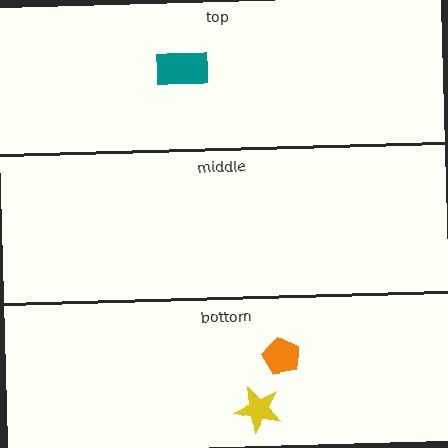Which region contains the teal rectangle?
The top region.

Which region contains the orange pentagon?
The bottom region.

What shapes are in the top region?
The teal rectangle.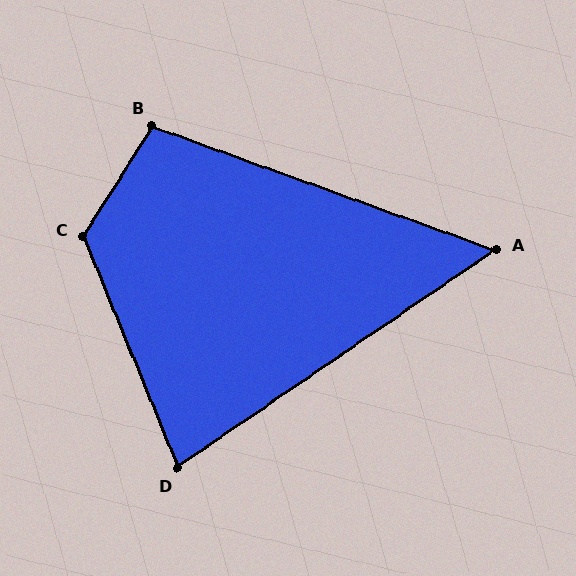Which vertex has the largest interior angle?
C, at approximately 126 degrees.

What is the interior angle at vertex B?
Approximately 102 degrees (obtuse).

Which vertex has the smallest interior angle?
A, at approximately 54 degrees.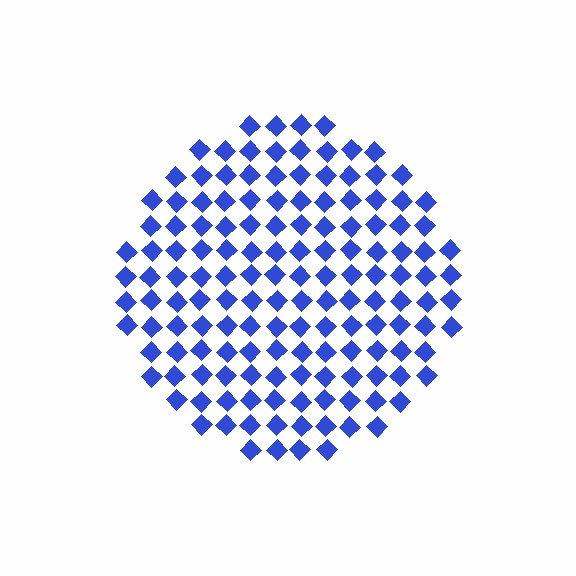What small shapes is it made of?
It is made of small diamonds.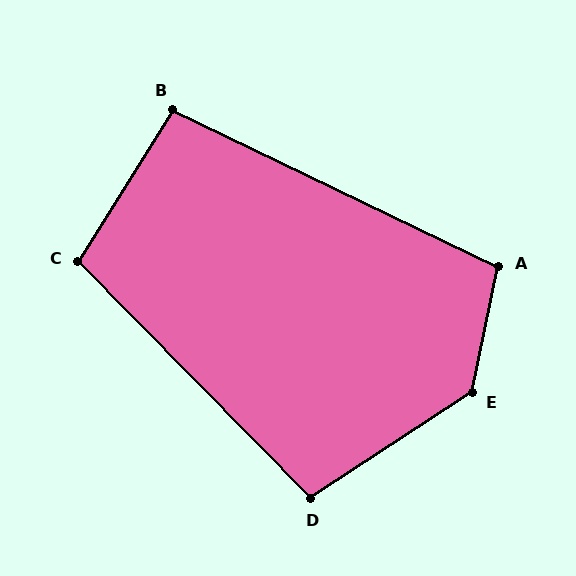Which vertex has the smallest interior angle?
B, at approximately 96 degrees.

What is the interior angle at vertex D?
Approximately 101 degrees (obtuse).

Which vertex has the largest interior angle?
E, at approximately 135 degrees.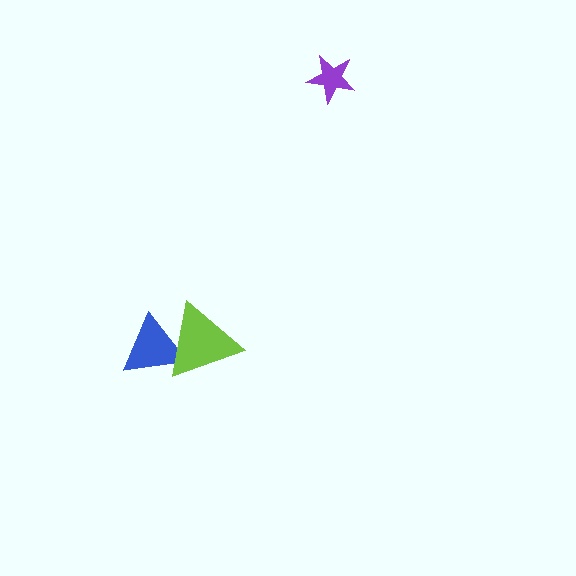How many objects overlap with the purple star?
0 objects overlap with the purple star.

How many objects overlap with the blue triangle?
1 object overlaps with the blue triangle.